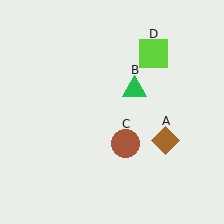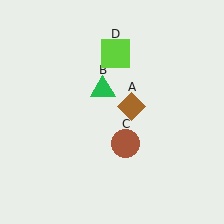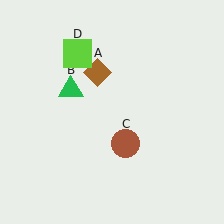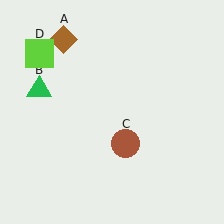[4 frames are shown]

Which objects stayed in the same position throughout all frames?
Brown circle (object C) remained stationary.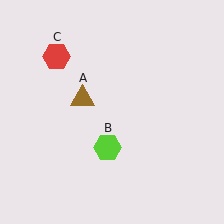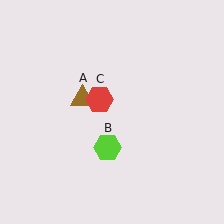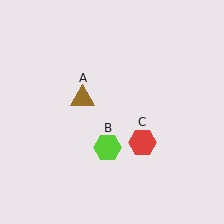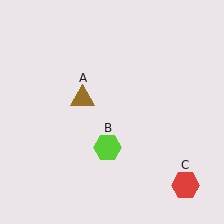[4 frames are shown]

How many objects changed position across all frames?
1 object changed position: red hexagon (object C).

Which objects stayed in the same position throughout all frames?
Brown triangle (object A) and lime hexagon (object B) remained stationary.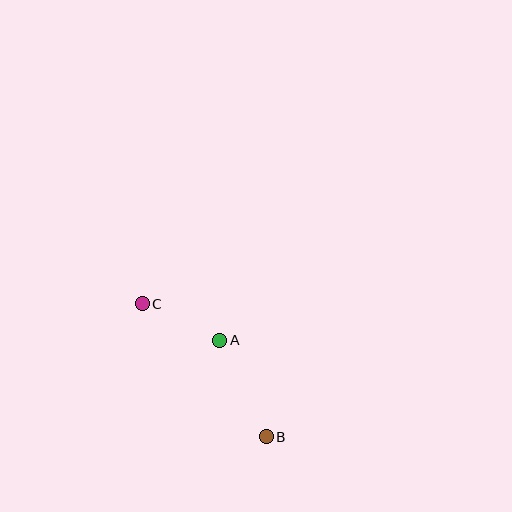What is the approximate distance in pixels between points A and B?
The distance between A and B is approximately 107 pixels.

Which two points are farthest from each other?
Points B and C are farthest from each other.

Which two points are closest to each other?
Points A and C are closest to each other.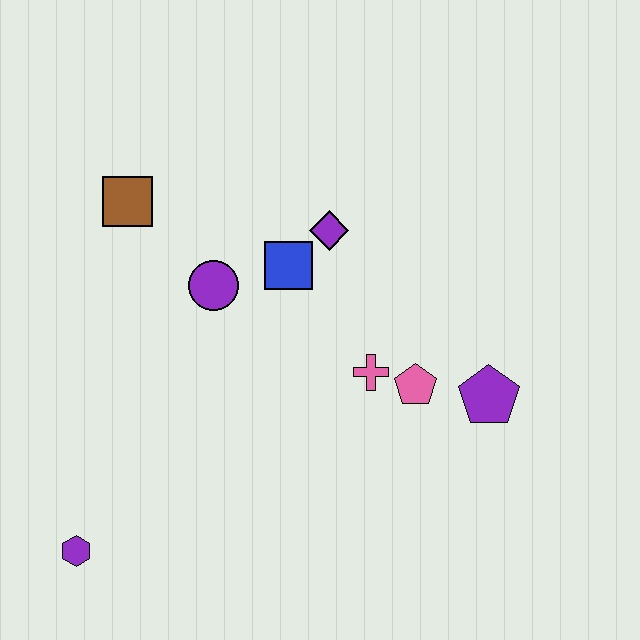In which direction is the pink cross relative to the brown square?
The pink cross is to the right of the brown square.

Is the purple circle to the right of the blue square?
No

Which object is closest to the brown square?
The purple circle is closest to the brown square.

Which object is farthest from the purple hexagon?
The purple pentagon is farthest from the purple hexagon.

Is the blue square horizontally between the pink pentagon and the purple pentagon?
No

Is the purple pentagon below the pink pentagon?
Yes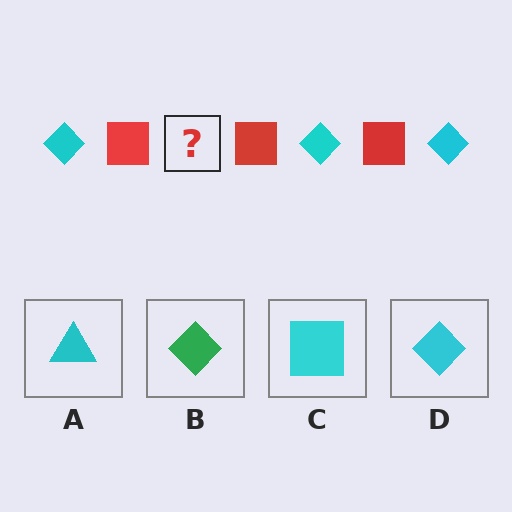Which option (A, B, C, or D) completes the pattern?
D.